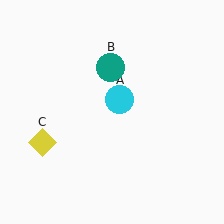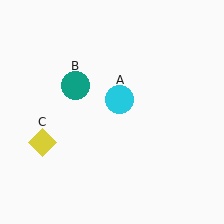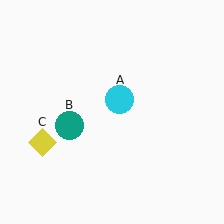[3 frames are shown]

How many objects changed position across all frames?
1 object changed position: teal circle (object B).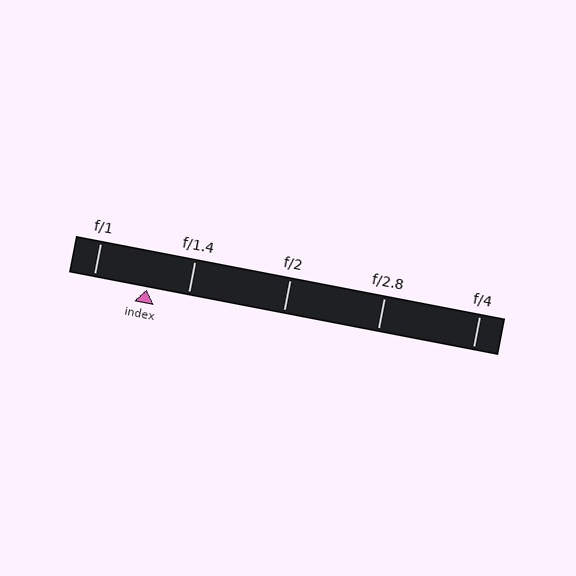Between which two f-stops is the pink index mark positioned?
The index mark is between f/1 and f/1.4.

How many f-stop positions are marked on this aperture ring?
There are 5 f-stop positions marked.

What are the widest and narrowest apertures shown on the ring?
The widest aperture shown is f/1 and the narrowest is f/4.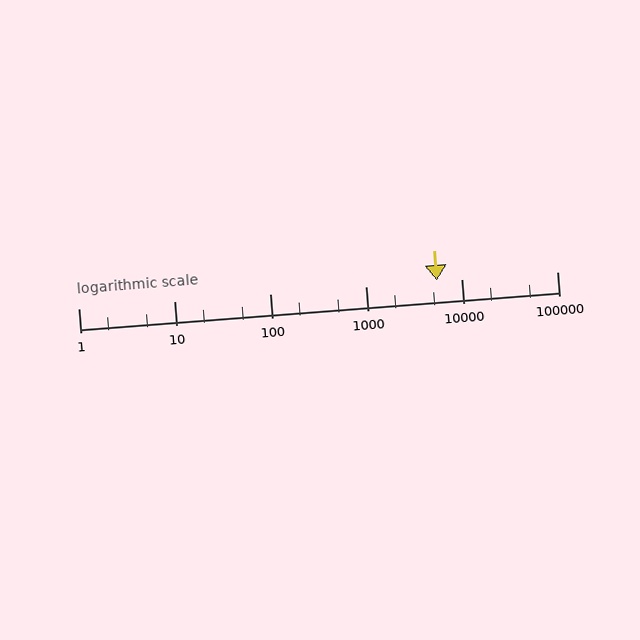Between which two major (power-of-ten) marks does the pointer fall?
The pointer is between 1000 and 10000.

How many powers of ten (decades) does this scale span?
The scale spans 5 decades, from 1 to 100000.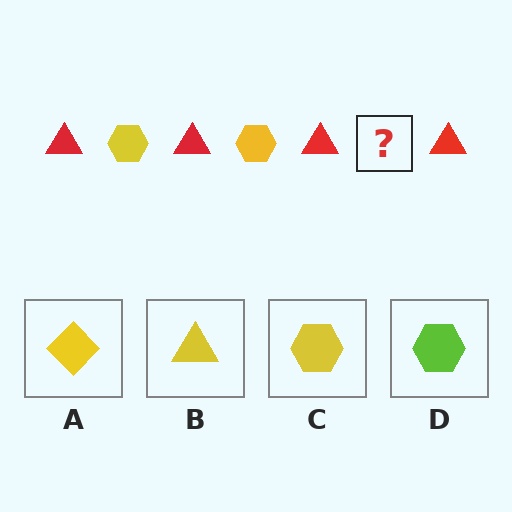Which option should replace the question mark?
Option C.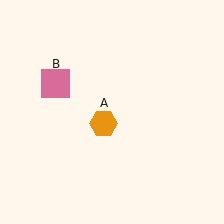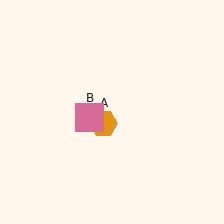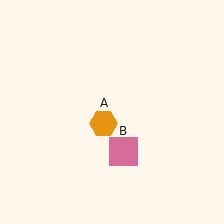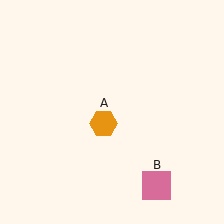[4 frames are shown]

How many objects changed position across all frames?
1 object changed position: pink square (object B).